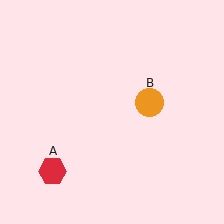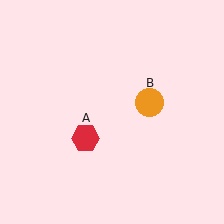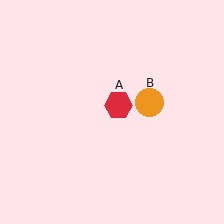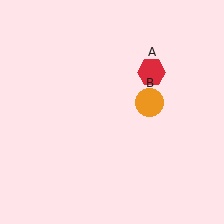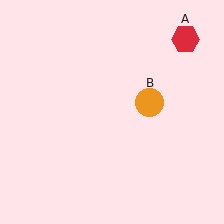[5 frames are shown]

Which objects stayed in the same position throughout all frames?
Orange circle (object B) remained stationary.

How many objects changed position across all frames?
1 object changed position: red hexagon (object A).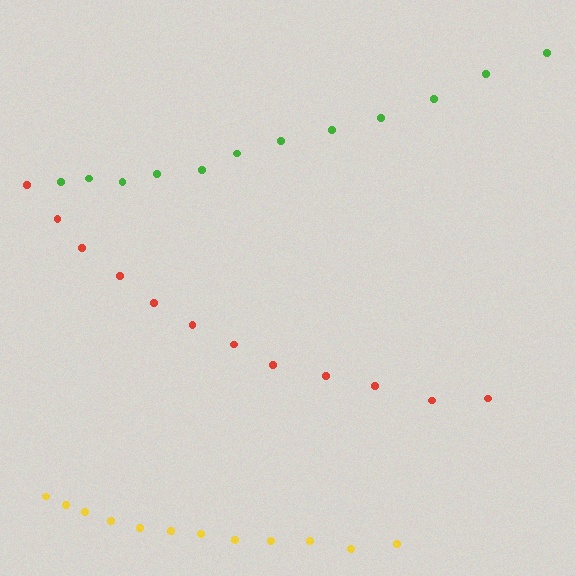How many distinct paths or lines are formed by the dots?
There are 3 distinct paths.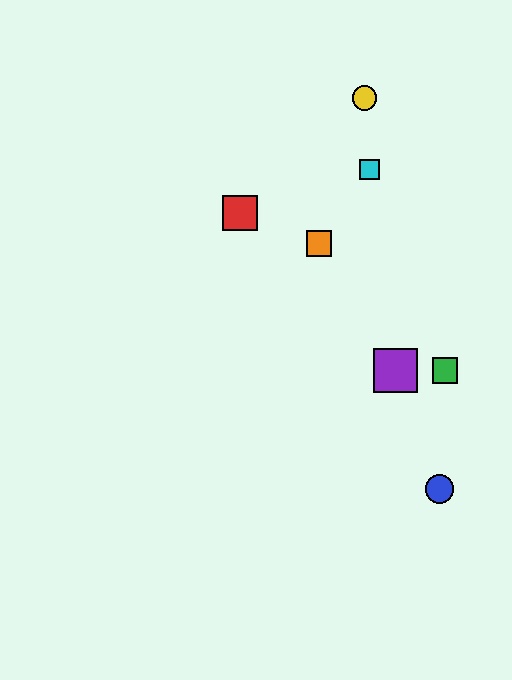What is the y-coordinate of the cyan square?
The cyan square is at y≈169.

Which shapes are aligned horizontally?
The green square, the purple square are aligned horizontally.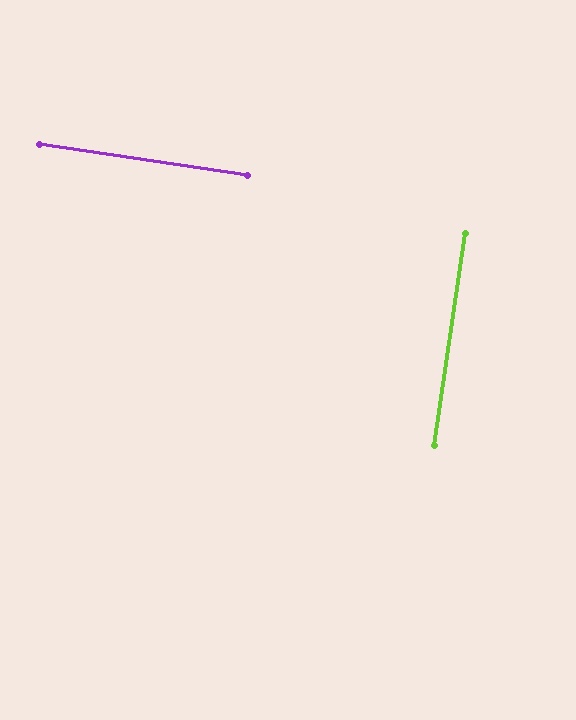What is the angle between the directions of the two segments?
Approximately 90 degrees.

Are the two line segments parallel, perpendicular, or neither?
Perpendicular — they meet at approximately 90°.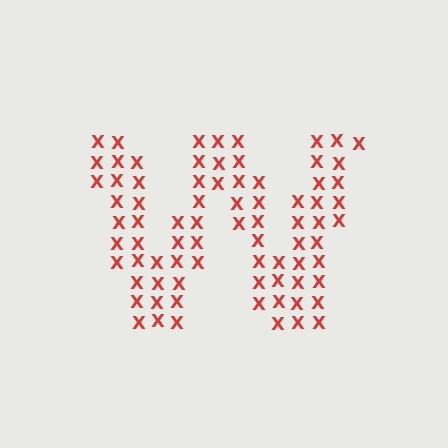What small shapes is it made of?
It is made of small letter X's.